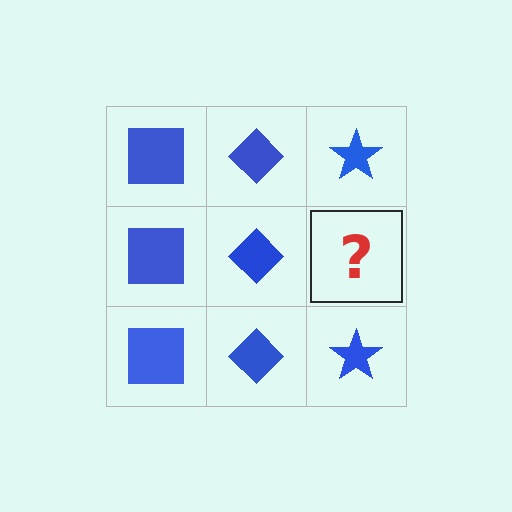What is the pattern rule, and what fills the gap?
The rule is that each column has a consistent shape. The gap should be filled with a blue star.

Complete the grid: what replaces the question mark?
The question mark should be replaced with a blue star.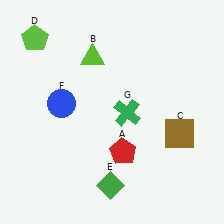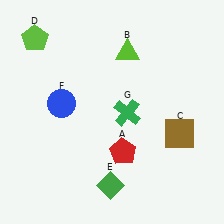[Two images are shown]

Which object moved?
The lime triangle (B) moved right.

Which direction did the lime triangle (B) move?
The lime triangle (B) moved right.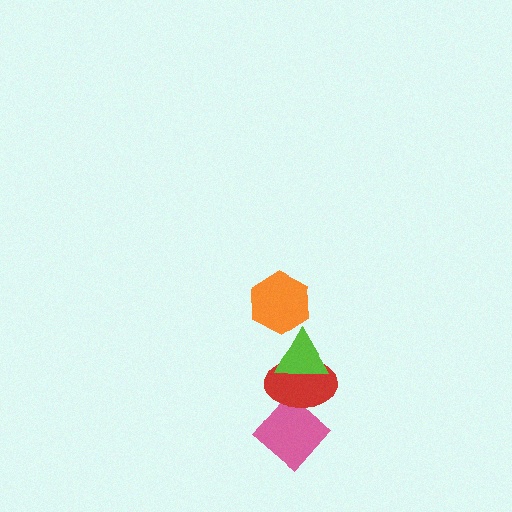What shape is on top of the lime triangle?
The orange hexagon is on top of the lime triangle.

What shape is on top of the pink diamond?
The red ellipse is on top of the pink diamond.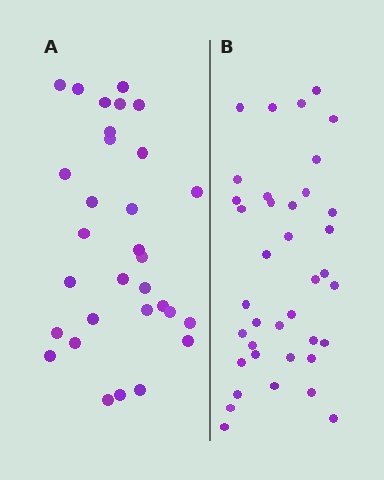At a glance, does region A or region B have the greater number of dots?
Region B (the right region) has more dots.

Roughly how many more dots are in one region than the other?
Region B has roughly 8 or so more dots than region A.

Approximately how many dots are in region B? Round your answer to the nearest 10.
About 40 dots. (The exact count is 38, which rounds to 40.)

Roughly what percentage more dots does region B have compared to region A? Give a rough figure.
About 25% more.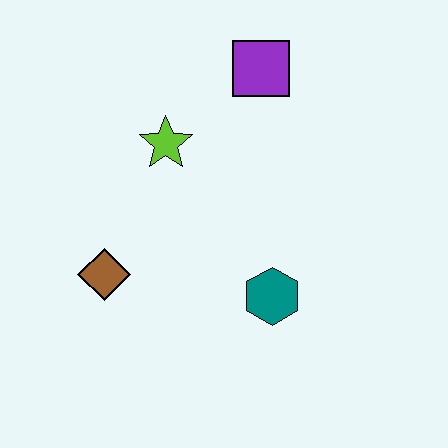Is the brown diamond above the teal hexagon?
Yes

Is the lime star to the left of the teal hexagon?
Yes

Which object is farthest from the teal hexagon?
The purple square is farthest from the teal hexagon.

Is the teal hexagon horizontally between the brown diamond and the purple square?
No